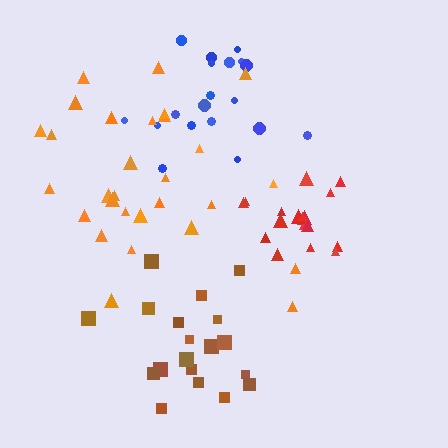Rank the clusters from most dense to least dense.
red, brown, blue, orange.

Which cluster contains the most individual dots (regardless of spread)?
Orange (29).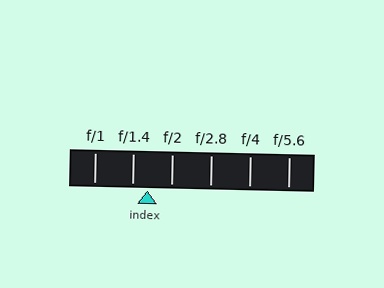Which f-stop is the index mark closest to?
The index mark is closest to f/1.4.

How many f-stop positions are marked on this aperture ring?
There are 6 f-stop positions marked.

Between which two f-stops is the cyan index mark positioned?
The index mark is between f/1.4 and f/2.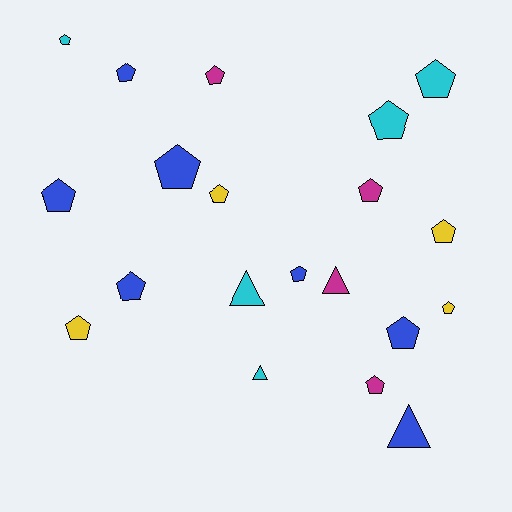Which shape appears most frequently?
Pentagon, with 16 objects.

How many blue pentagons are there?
There are 6 blue pentagons.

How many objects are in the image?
There are 20 objects.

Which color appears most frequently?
Blue, with 7 objects.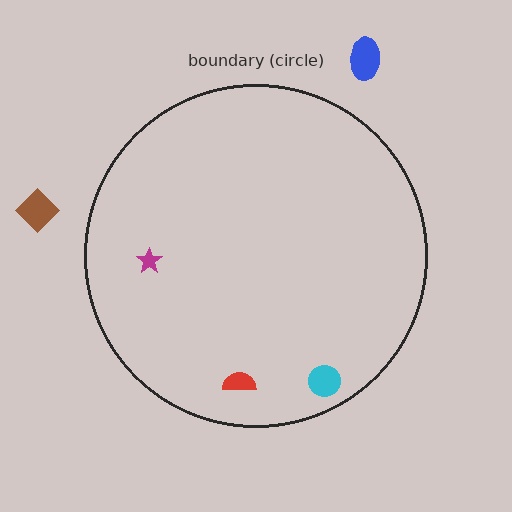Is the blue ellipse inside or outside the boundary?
Outside.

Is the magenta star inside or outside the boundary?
Inside.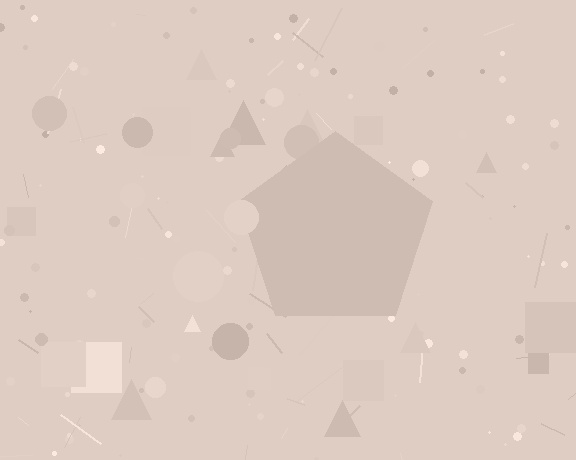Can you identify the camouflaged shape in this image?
The camouflaged shape is a pentagon.